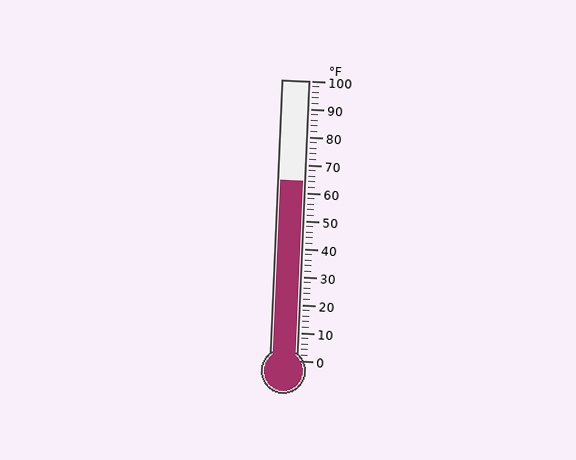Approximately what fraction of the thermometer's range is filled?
The thermometer is filled to approximately 65% of its range.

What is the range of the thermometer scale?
The thermometer scale ranges from 0°F to 100°F.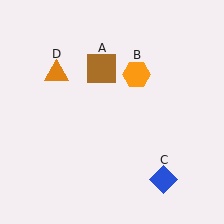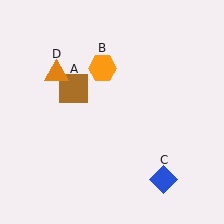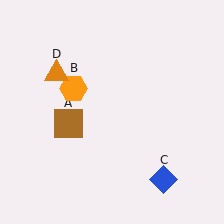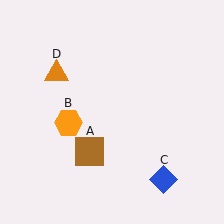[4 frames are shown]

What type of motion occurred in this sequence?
The brown square (object A), orange hexagon (object B) rotated counterclockwise around the center of the scene.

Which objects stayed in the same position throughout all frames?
Blue diamond (object C) and orange triangle (object D) remained stationary.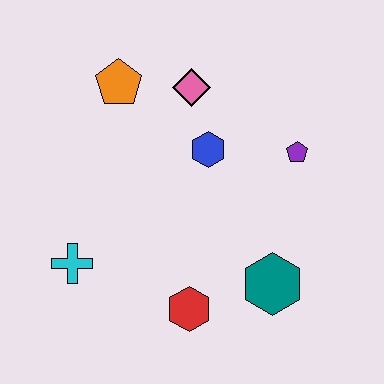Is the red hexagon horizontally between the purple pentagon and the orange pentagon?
Yes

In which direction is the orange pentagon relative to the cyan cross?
The orange pentagon is above the cyan cross.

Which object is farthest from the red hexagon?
The orange pentagon is farthest from the red hexagon.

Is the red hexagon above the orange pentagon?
No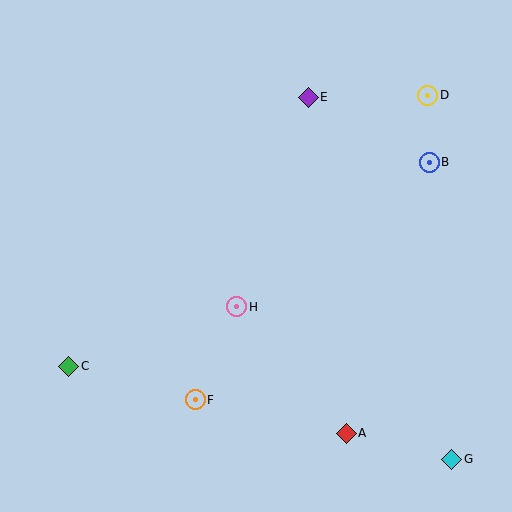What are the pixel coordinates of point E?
Point E is at (308, 97).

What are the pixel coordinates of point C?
Point C is at (69, 366).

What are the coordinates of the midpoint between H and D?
The midpoint between H and D is at (332, 201).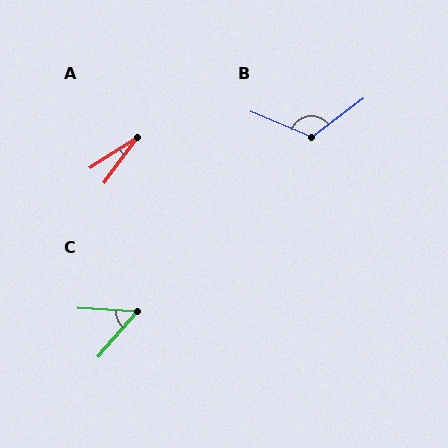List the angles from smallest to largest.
A (21°), C (52°), B (121°).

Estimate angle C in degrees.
Approximately 52 degrees.